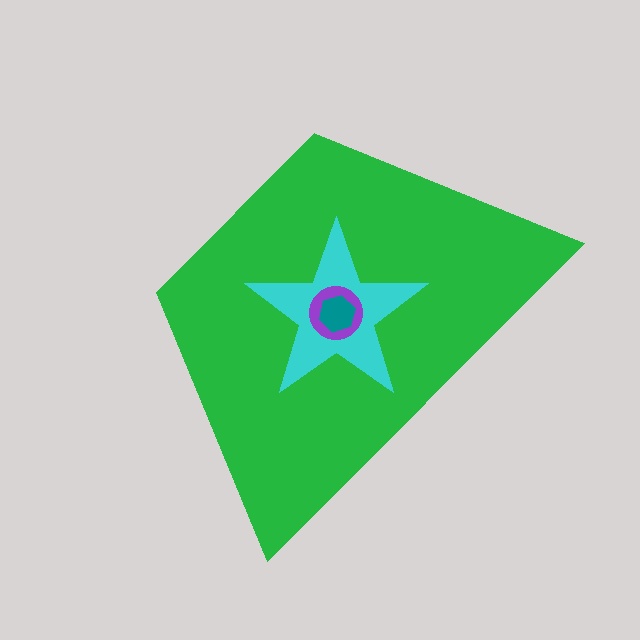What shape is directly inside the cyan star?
The purple circle.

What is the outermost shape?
The green trapezoid.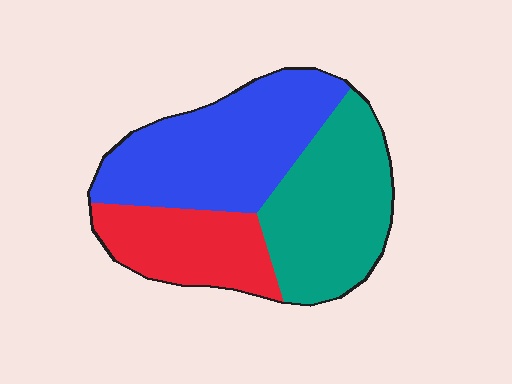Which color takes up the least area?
Red, at roughly 25%.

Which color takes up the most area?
Blue, at roughly 40%.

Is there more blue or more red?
Blue.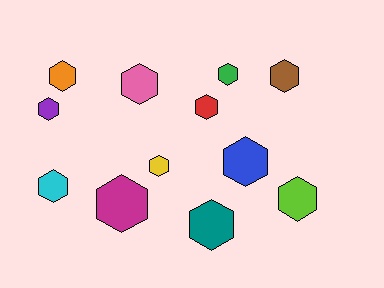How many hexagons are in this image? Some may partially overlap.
There are 12 hexagons.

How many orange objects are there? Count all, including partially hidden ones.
There is 1 orange object.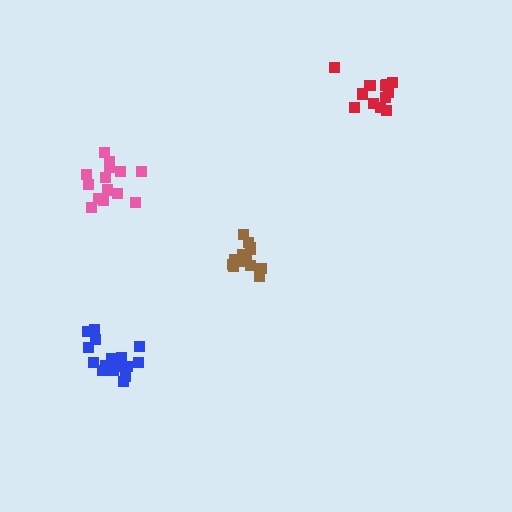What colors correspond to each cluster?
The clusters are colored: brown, red, blue, pink.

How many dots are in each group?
Group 1: 14 dots, Group 2: 14 dots, Group 3: 19 dots, Group 4: 14 dots (61 total).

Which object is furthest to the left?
The blue cluster is leftmost.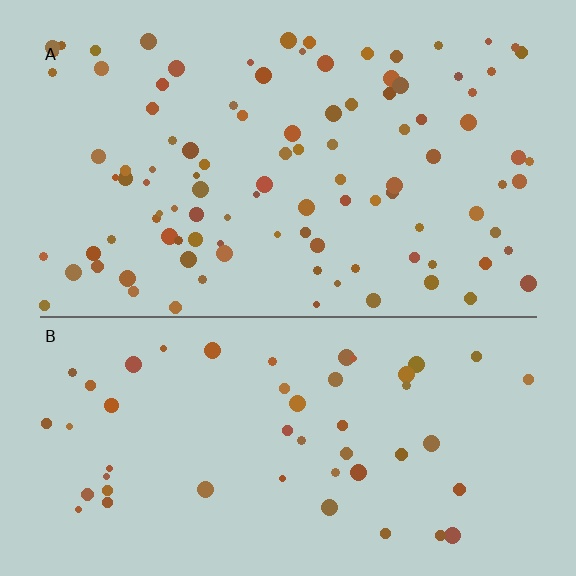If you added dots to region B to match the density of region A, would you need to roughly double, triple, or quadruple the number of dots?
Approximately double.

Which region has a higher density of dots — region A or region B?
A (the top).